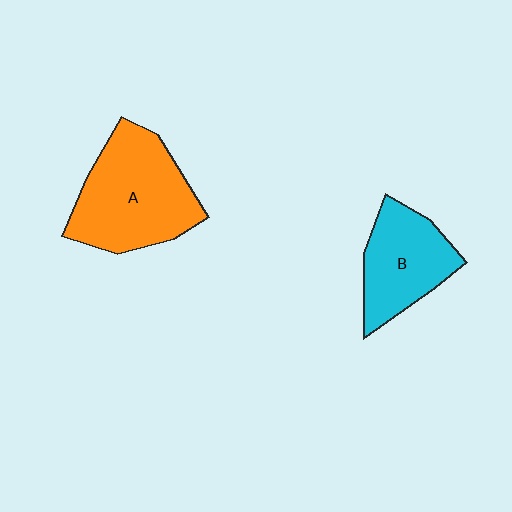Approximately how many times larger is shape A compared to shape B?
Approximately 1.4 times.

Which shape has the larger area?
Shape A (orange).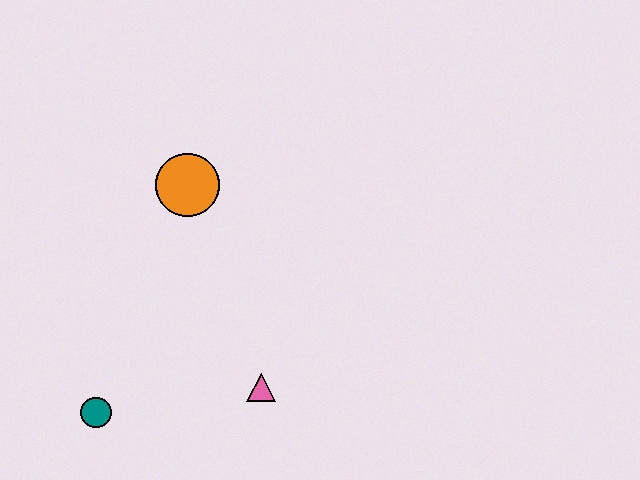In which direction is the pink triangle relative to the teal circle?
The pink triangle is to the right of the teal circle.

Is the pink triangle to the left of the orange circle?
No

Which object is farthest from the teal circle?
The orange circle is farthest from the teal circle.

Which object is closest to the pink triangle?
The teal circle is closest to the pink triangle.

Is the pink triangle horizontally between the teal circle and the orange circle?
No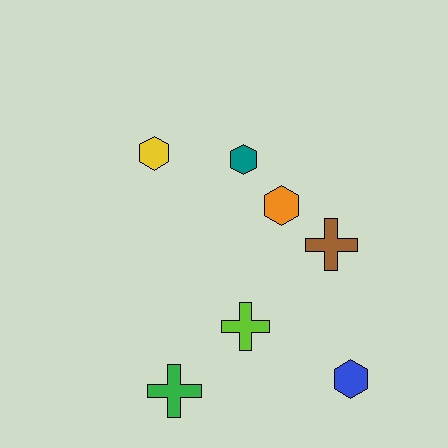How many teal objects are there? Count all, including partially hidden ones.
There is 1 teal object.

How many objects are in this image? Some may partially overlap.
There are 7 objects.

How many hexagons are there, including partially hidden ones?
There are 4 hexagons.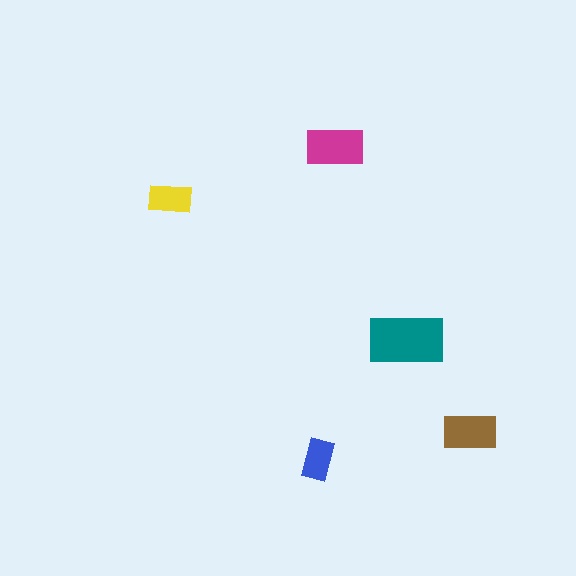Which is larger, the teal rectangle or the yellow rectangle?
The teal one.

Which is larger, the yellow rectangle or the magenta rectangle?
The magenta one.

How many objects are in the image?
There are 5 objects in the image.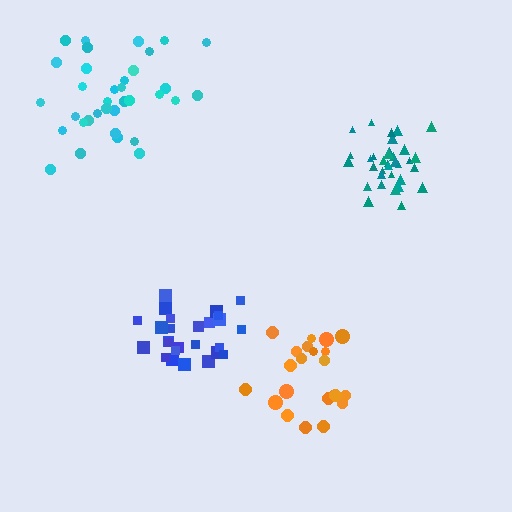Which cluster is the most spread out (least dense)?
Cyan.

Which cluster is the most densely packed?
Teal.